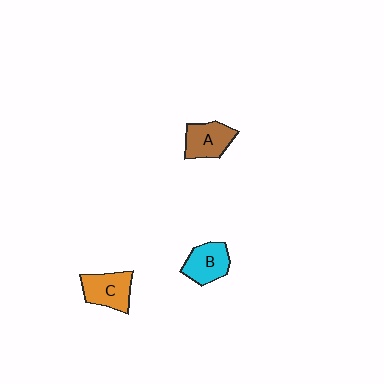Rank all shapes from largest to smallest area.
From largest to smallest: C (orange), B (cyan), A (brown).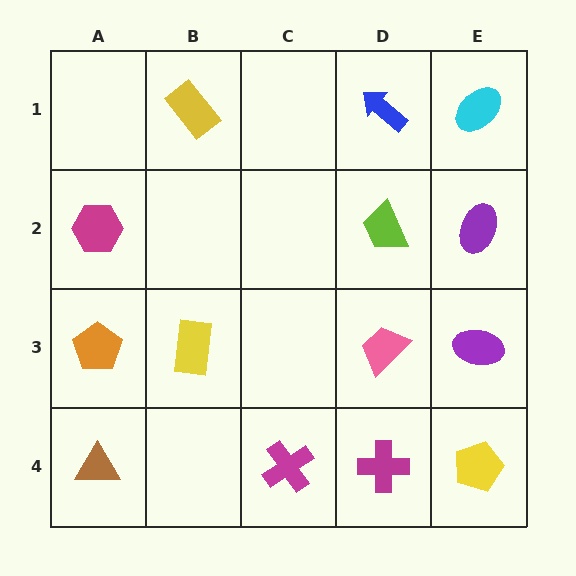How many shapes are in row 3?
4 shapes.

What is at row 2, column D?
A lime trapezoid.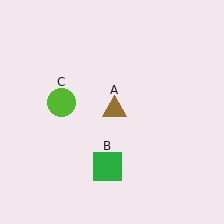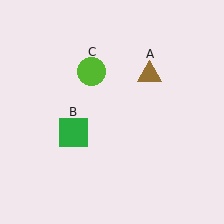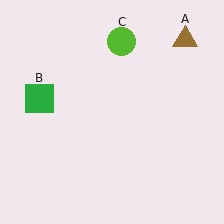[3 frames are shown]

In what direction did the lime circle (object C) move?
The lime circle (object C) moved up and to the right.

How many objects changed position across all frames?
3 objects changed position: brown triangle (object A), green square (object B), lime circle (object C).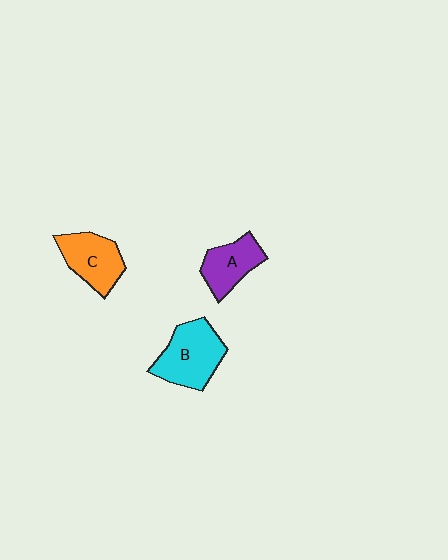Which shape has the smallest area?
Shape A (purple).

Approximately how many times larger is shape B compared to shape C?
Approximately 1.2 times.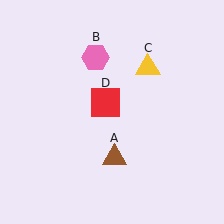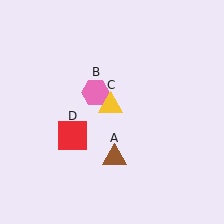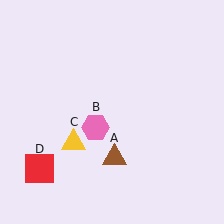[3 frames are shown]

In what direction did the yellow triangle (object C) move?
The yellow triangle (object C) moved down and to the left.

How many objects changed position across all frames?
3 objects changed position: pink hexagon (object B), yellow triangle (object C), red square (object D).